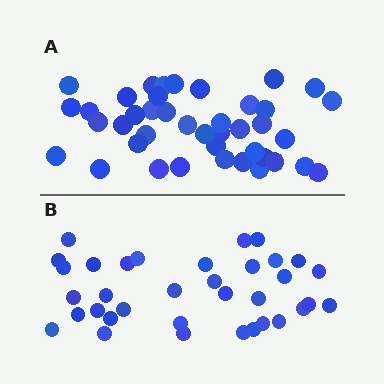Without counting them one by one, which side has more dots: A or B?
Region A (the top region) has more dots.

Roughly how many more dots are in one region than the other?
Region A has about 6 more dots than region B.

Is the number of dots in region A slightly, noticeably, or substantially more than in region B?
Region A has only slightly more — the two regions are fairly close. The ratio is roughly 1.2 to 1.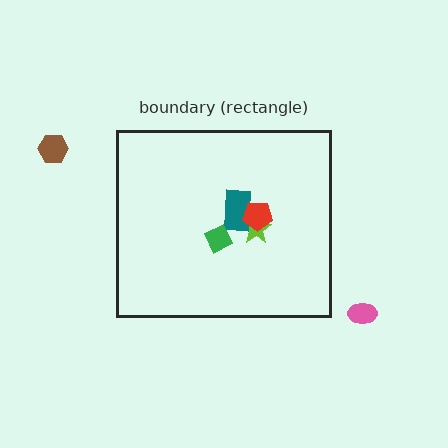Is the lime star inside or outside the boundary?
Inside.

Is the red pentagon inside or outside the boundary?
Inside.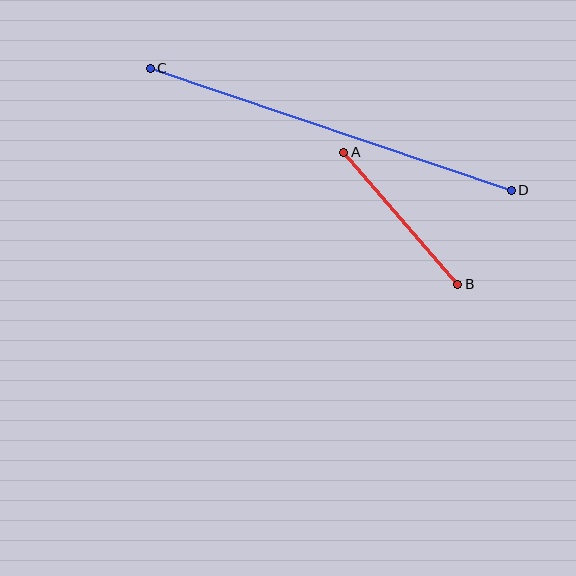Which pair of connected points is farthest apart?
Points C and D are farthest apart.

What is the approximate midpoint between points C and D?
The midpoint is at approximately (331, 129) pixels.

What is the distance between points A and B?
The distance is approximately 175 pixels.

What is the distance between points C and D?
The distance is approximately 381 pixels.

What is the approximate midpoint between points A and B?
The midpoint is at approximately (401, 218) pixels.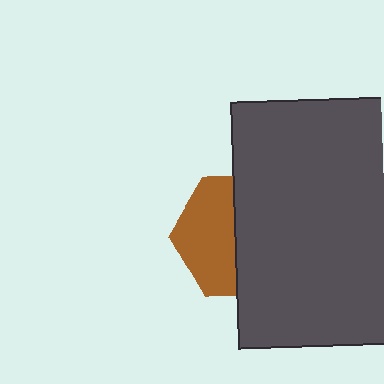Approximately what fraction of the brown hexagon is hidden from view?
Roughly 53% of the brown hexagon is hidden behind the dark gray rectangle.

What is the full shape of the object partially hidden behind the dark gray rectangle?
The partially hidden object is a brown hexagon.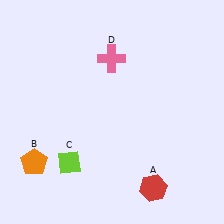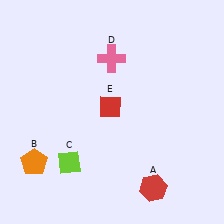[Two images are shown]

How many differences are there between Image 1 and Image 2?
There is 1 difference between the two images.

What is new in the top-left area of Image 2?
A red diamond (E) was added in the top-left area of Image 2.